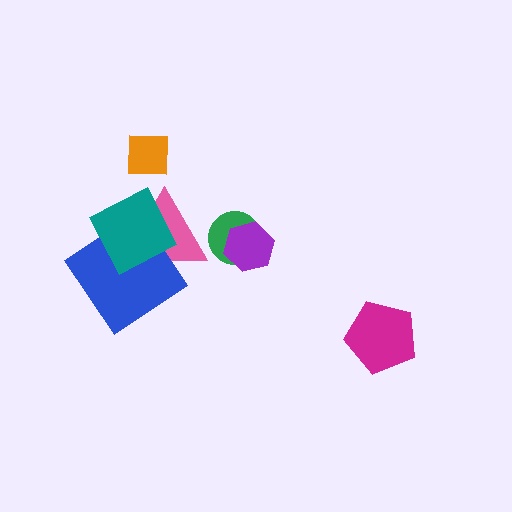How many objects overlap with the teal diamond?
2 objects overlap with the teal diamond.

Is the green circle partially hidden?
Yes, it is partially covered by another shape.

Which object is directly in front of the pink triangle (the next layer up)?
The blue diamond is directly in front of the pink triangle.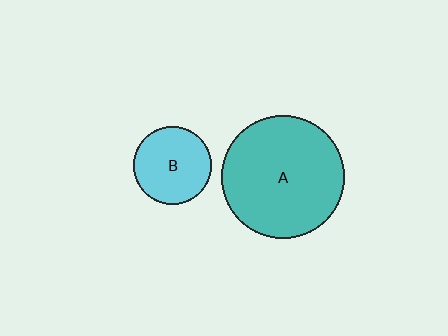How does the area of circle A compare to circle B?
Approximately 2.5 times.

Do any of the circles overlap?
No, none of the circles overlap.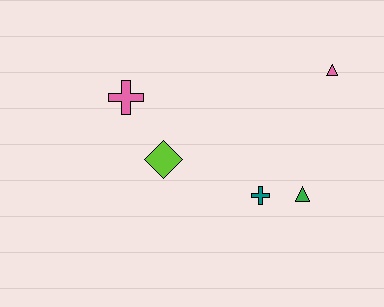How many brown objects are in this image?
There are no brown objects.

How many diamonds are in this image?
There is 1 diamond.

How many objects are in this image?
There are 5 objects.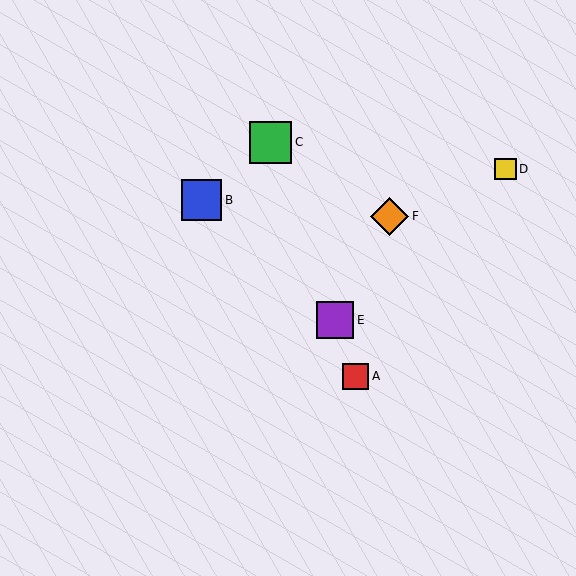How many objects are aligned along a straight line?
3 objects (A, C, E) are aligned along a straight line.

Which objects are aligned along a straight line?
Objects A, C, E are aligned along a straight line.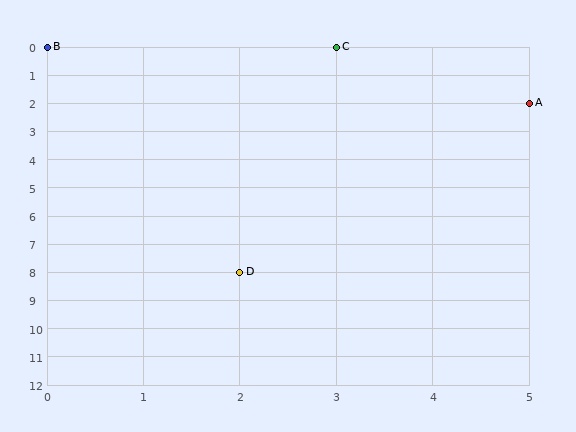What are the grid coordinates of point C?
Point C is at grid coordinates (3, 0).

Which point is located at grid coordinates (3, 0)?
Point C is at (3, 0).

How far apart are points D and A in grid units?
Points D and A are 3 columns and 6 rows apart (about 6.7 grid units diagonally).